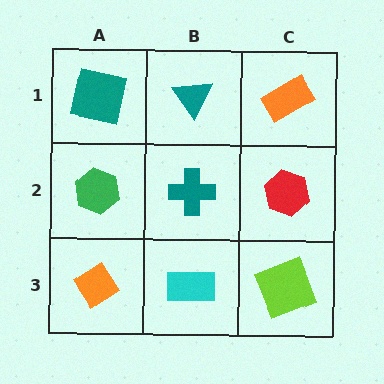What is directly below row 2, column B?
A cyan rectangle.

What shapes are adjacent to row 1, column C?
A red hexagon (row 2, column C), a teal triangle (row 1, column B).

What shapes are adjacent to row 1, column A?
A green hexagon (row 2, column A), a teal triangle (row 1, column B).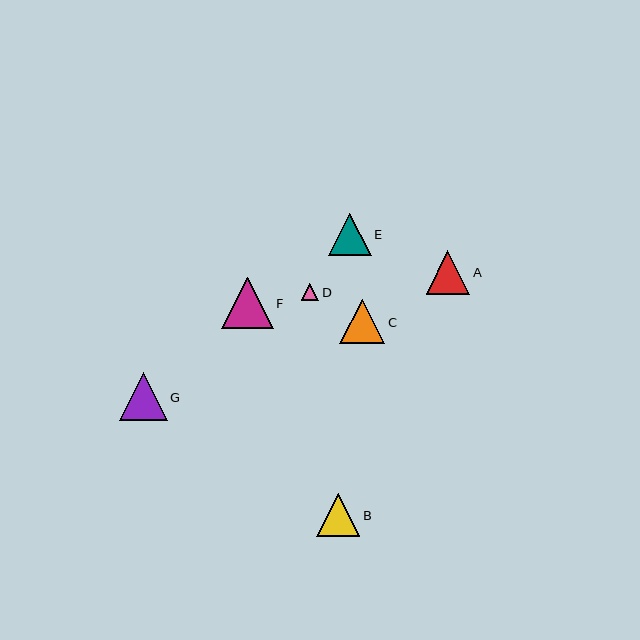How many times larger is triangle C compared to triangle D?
Triangle C is approximately 2.6 times the size of triangle D.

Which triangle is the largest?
Triangle F is the largest with a size of approximately 52 pixels.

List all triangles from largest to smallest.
From largest to smallest: F, G, C, A, B, E, D.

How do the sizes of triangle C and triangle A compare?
Triangle C and triangle A are approximately the same size.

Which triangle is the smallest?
Triangle D is the smallest with a size of approximately 17 pixels.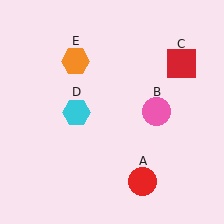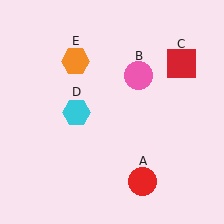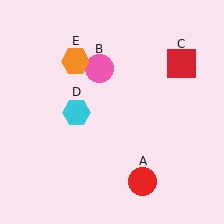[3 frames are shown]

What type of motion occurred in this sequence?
The pink circle (object B) rotated counterclockwise around the center of the scene.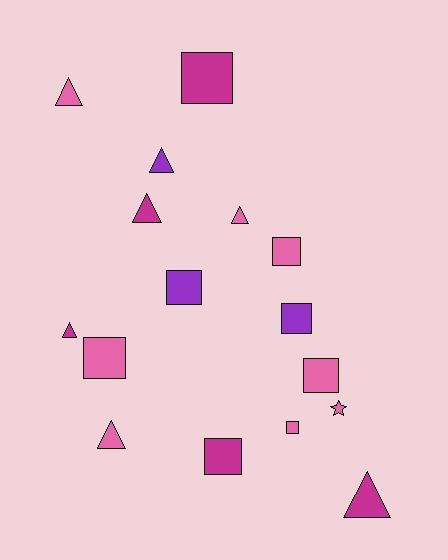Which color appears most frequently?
Pink, with 8 objects.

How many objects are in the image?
There are 16 objects.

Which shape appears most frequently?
Square, with 8 objects.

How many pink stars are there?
There is 1 pink star.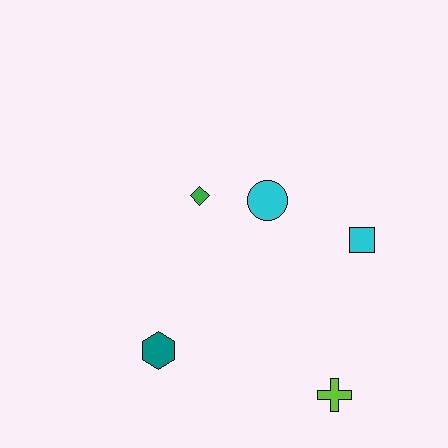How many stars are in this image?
There are no stars.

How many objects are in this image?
There are 5 objects.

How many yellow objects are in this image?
There are no yellow objects.